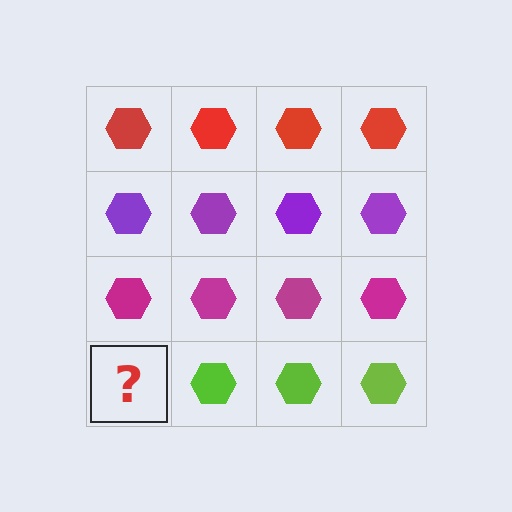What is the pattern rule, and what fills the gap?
The rule is that each row has a consistent color. The gap should be filled with a lime hexagon.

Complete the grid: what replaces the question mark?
The question mark should be replaced with a lime hexagon.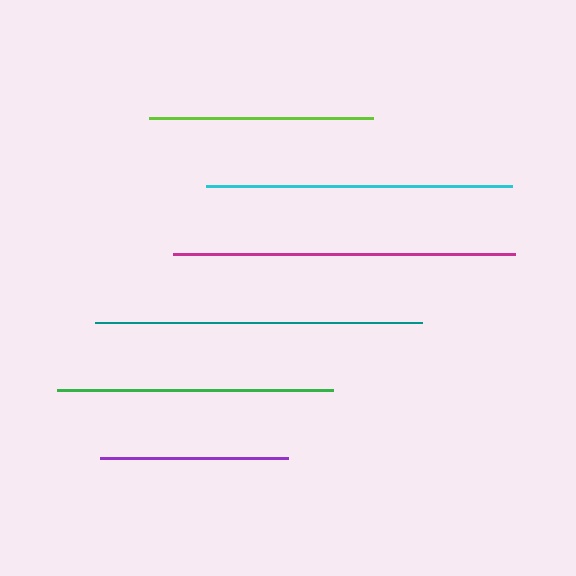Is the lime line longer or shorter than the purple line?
The lime line is longer than the purple line.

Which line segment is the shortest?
The purple line is the shortest at approximately 187 pixels.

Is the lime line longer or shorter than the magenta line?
The magenta line is longer than the lime line.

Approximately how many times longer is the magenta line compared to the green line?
The magenta line is approximately 1.2 times the length of the green line.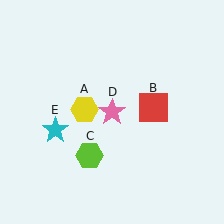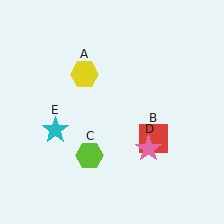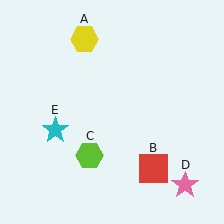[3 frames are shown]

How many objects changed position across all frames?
3 objects changed position: yellow hexagon (object A), red square (object B), pink star (object D).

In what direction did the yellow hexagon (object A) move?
The yellow hexagon (object A) moved up.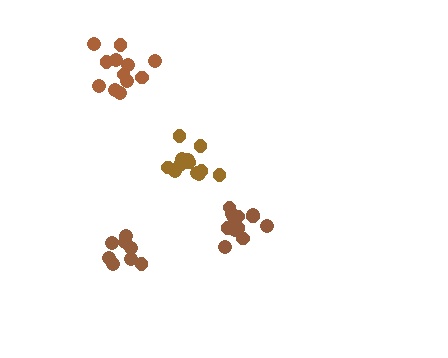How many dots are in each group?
Group 1: 8 dots, Group 2: 12 dots, Group 3: 12 dots, Group 4: 12 dots (44 total).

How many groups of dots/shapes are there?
There are 4 groups.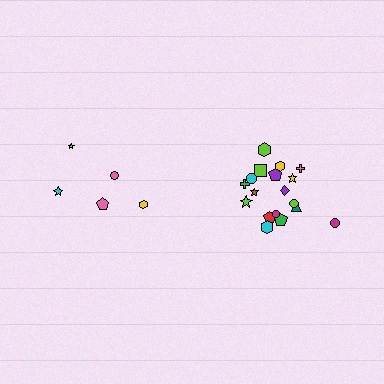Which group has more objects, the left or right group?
The right group.